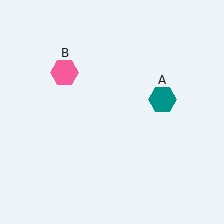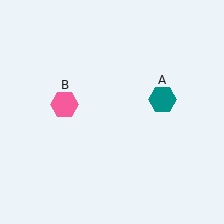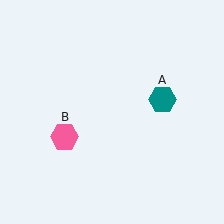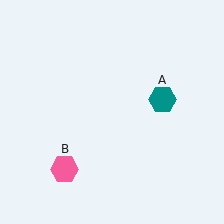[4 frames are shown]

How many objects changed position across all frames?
1 object changed position: pink hexagon (object B).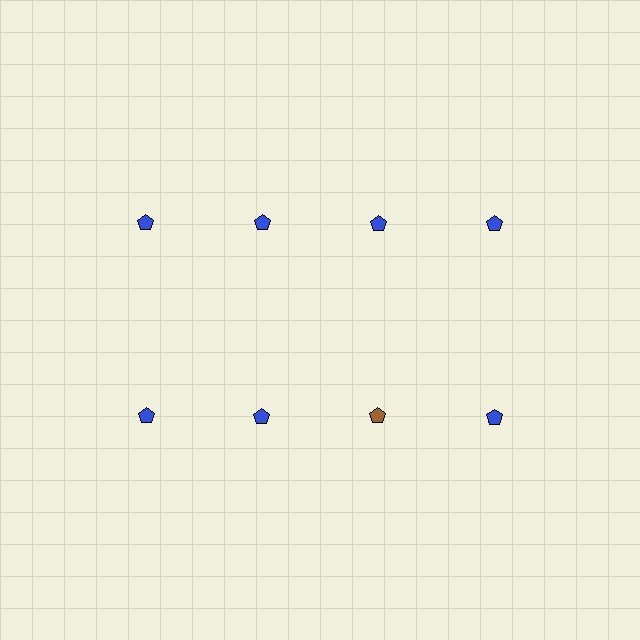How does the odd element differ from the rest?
It has a different color: brown instead of blue.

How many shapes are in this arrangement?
There are 8 shapes arranged in a grid pattern.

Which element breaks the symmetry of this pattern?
The brown pentagon in the second row, center column breaks the symmetry. All other shapes are blue pentagons.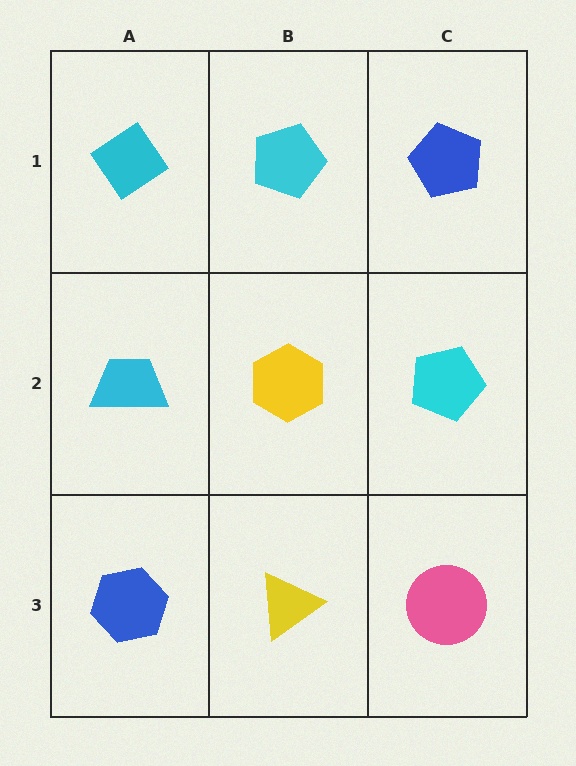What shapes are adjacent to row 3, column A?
A cyan trapezoid (row 2, column A), a yellow triangle (row 3, column B).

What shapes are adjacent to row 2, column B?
A cyan pentagon (row 1, column B), a yellow triangle (row 3, column B), a cyan trapezoid (row 2, column A), a cyan pentagon (row 2, column C).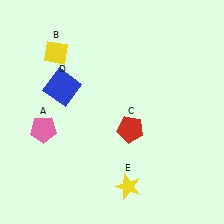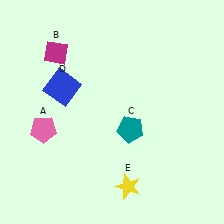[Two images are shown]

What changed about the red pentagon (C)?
In Image 1, C is red. In Image 2, it changed to teal.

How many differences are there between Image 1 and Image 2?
There are 2 differences between the two images.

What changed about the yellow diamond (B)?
In Image 1, B is yellow. In Image 2, it changed to magenta.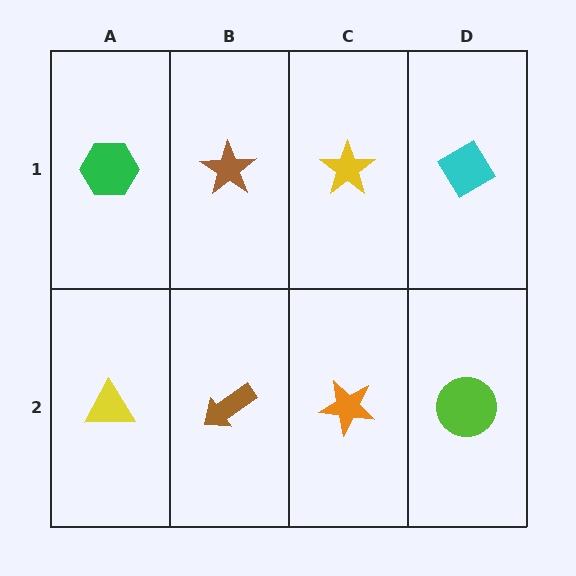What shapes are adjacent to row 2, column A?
A green hexagon (row 1, column A), a brown arrow (row 2, column B).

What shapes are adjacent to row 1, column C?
An orange star (row 2, column C), a brown star (row 1, column B), a cyan diamond (row 1, column D).